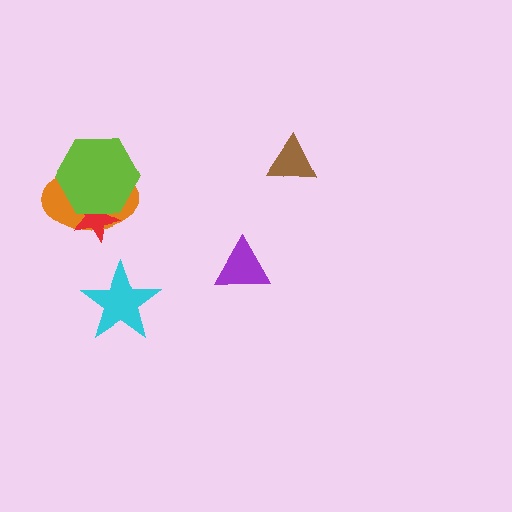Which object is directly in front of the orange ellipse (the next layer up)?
The red star is directly in front of the orange ellipse.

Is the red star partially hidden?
Yes, it is partially covered by another shape.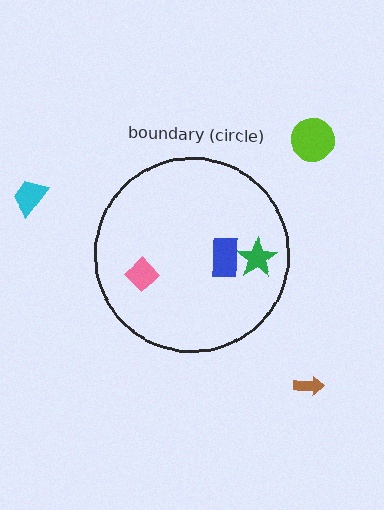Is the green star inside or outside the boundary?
Inside.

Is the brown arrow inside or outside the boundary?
Outside.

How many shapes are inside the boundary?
3 inside, 3 outside.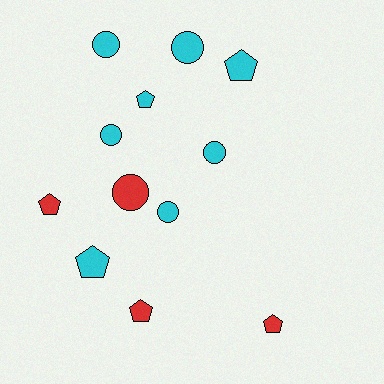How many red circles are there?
There is 1 red circle.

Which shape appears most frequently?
Pentagon, with 6 objects.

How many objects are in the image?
There are 12 objects.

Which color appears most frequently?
Cyan, with 8 objects.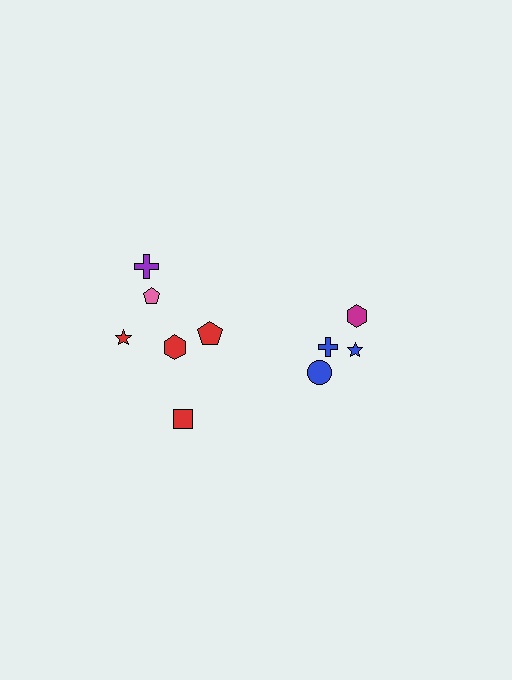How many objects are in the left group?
There are 6 objects.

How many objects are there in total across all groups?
There are 10 objects.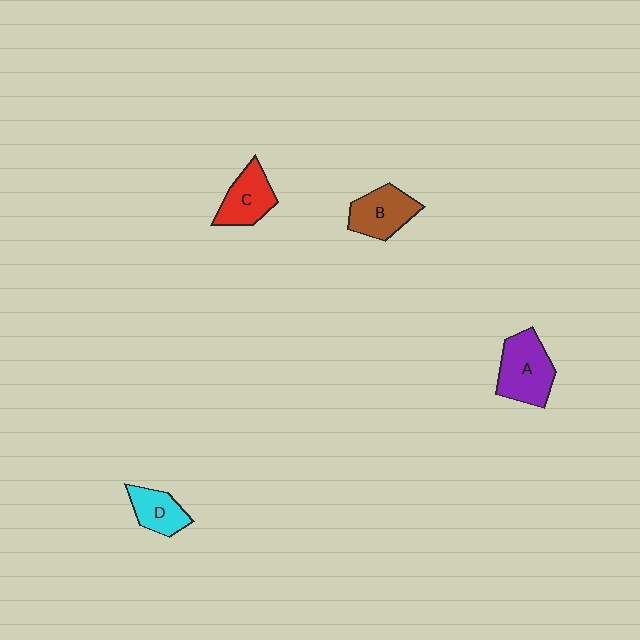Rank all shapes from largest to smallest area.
From largest to smallest: A (purple), B (brown), C (red), D (cyan).